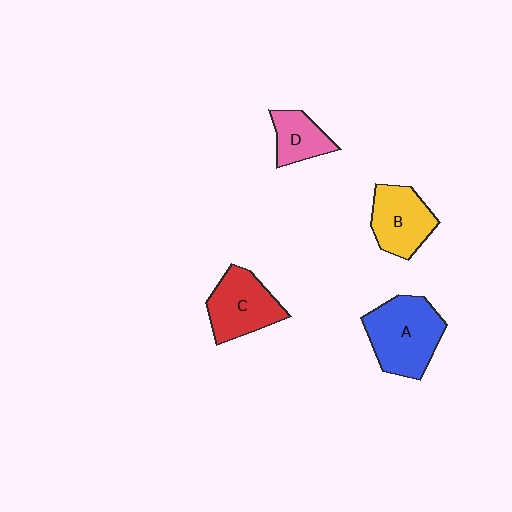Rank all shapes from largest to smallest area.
From largest to smallest: A (blue), C (red), B (yellow), D (pink).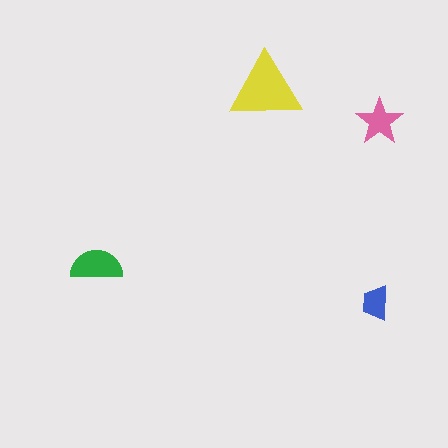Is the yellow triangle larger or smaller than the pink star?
Larger.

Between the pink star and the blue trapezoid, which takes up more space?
The pink star.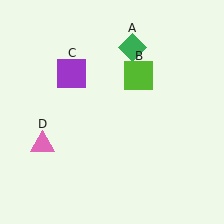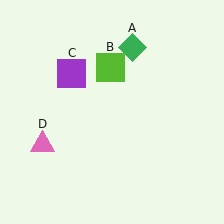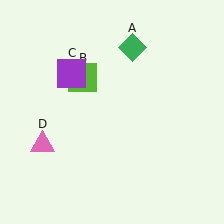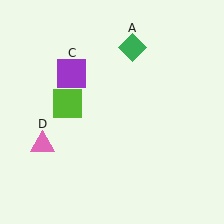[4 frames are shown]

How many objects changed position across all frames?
1 object changed position: lime square (object B).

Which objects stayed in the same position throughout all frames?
Green diamond (object A) and purple square (object C) and pink triangle (object D) remained stationary.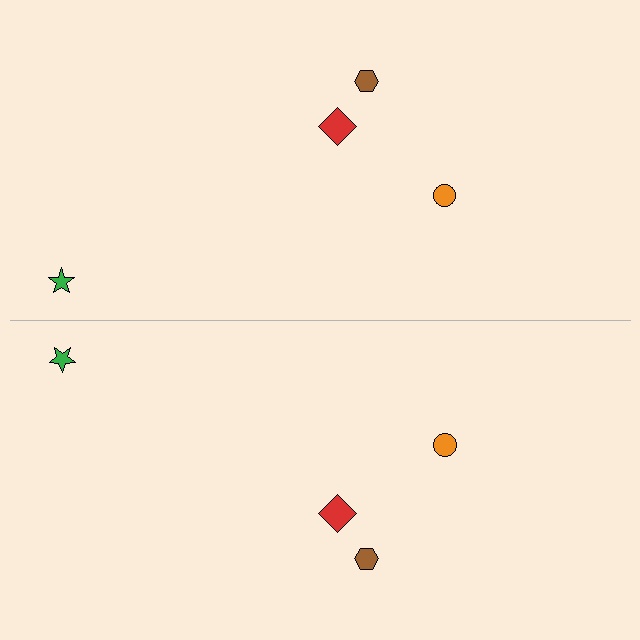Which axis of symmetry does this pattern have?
The pattern has a horizontal axis of symmetry running through the center of the image.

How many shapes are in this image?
There are 8 shapes in this image.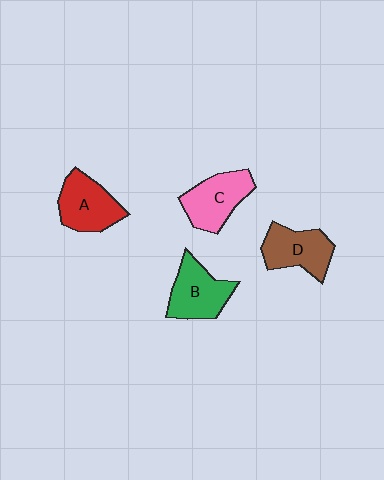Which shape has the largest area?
Shape B (green).